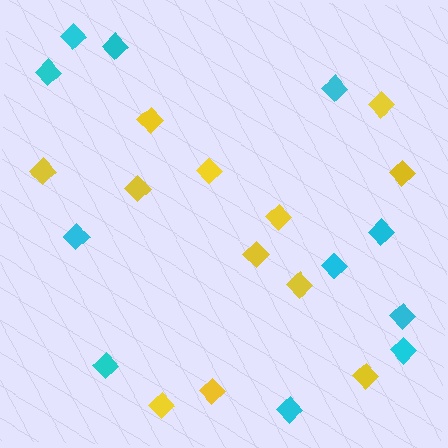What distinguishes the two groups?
There are 2 groups: one group of cyan diamonds (11) and one group of yellow diamonds (12).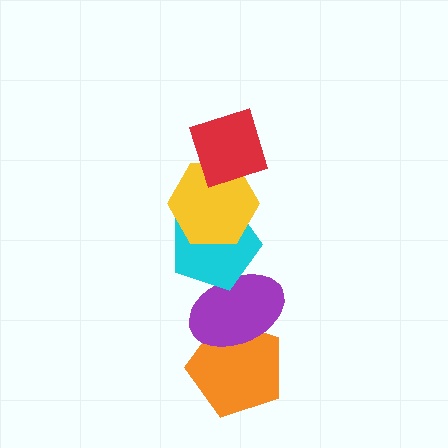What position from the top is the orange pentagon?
The orange pentagon is 5th from the top.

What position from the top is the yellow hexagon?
The yellow hexagon is 2nd from the top.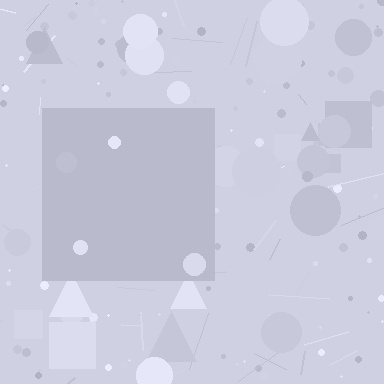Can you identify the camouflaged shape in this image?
The camouflaged shape is a square.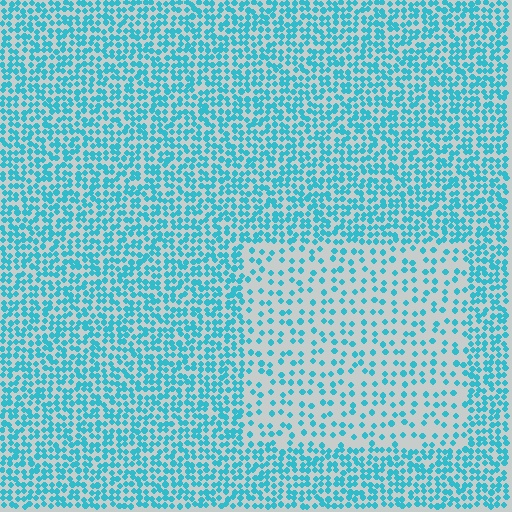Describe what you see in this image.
The image contains small cyan elements arranged at two different densities. A rectangle-shaped region is visible where the elements are less densely packed than the surrounding area.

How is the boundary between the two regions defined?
The boundary is defined by a change in element density (approximately 2.3x ratio). All elements are the same color, size, and shape.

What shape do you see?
I see a rectangle.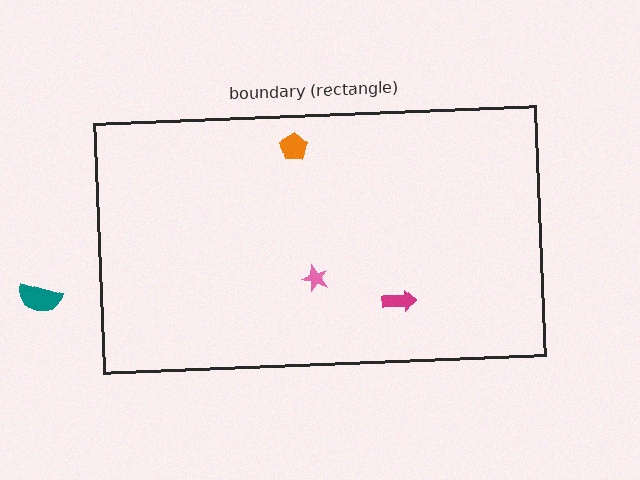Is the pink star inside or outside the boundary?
Inside.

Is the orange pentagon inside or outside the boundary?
Inside.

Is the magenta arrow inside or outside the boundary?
Inside.